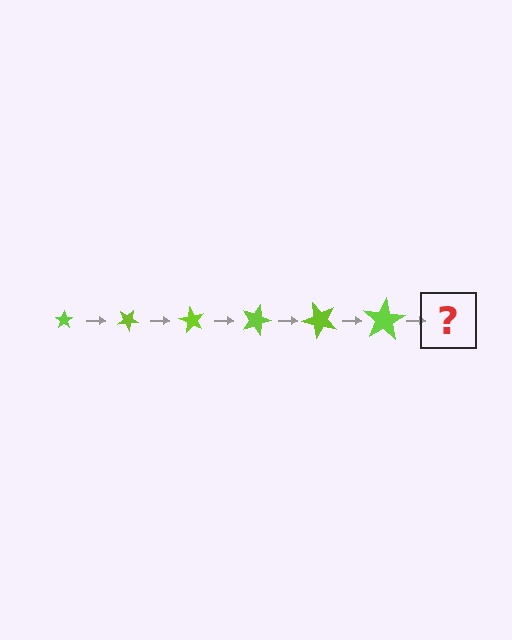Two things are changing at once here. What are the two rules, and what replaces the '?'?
The two rules are that the star grows larger each step and it rotates 30 degrees each step. The '?' should be a star, larger than the previous one and rotated 180 degrees from the start.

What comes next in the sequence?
The next element should be a star, larger than the previous one and rotated 180 degrees from the start.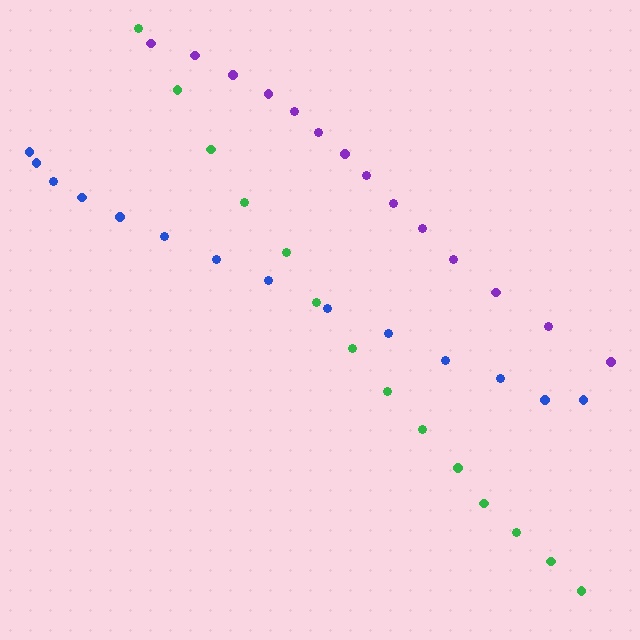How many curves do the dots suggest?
There are 3 distinct paths.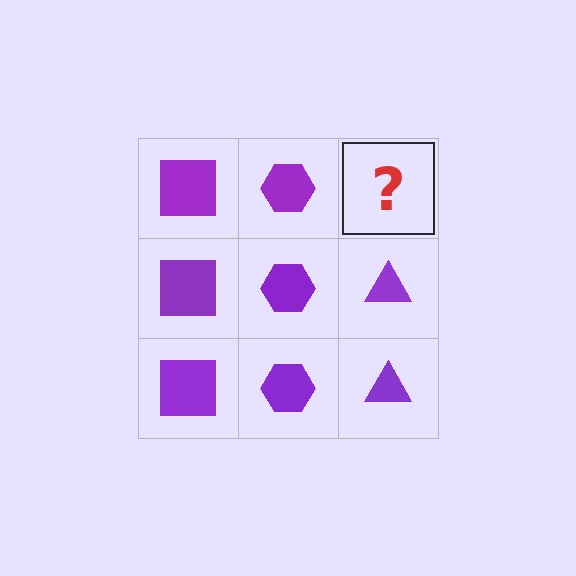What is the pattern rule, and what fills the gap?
The rule is that each column has a consistent shape. The gap should be filled with a purple triangle.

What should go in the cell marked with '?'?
The missing cell should contain a purple triangle.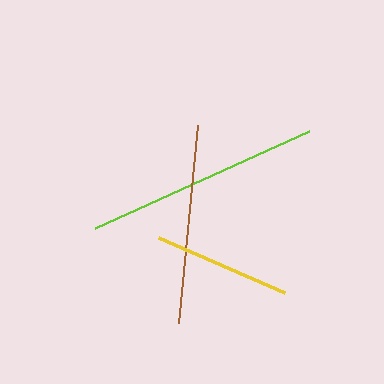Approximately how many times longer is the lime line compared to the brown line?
The lime line is approximately 1.2 times the length of the brown line.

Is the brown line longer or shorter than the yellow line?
The brown line is longer than the yellow line.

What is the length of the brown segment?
The brown segment is approximately 199 pixels long.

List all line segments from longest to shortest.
From longest to shortest: lime, brown, yellow.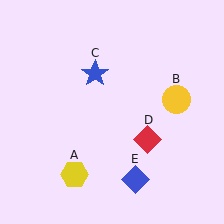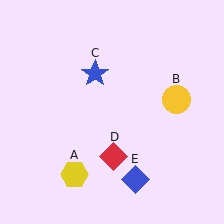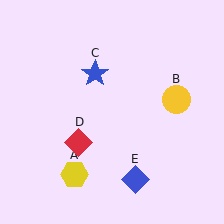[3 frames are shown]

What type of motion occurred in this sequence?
The red diamond (object D) rotated clockwise around the center of the scene.